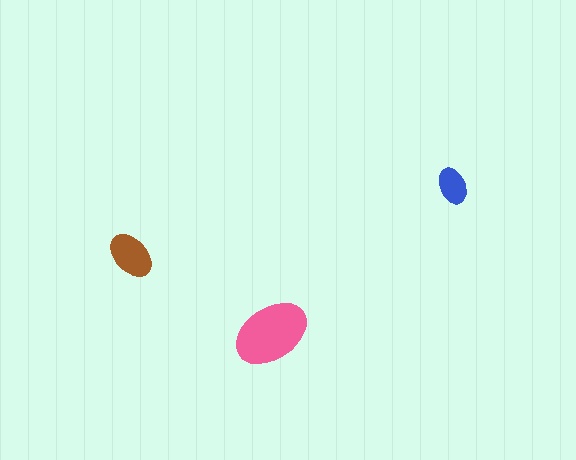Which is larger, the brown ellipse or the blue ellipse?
The brown one.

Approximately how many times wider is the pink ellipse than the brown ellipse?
About 1.5 times wider.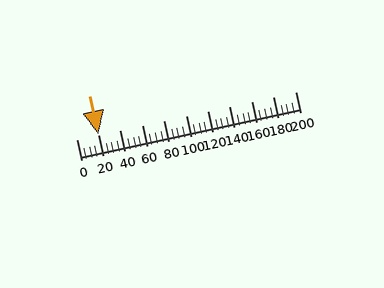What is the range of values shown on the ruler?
The ruler shows values from 0 to 200.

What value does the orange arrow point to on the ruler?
The orange arrow points to approximately 20.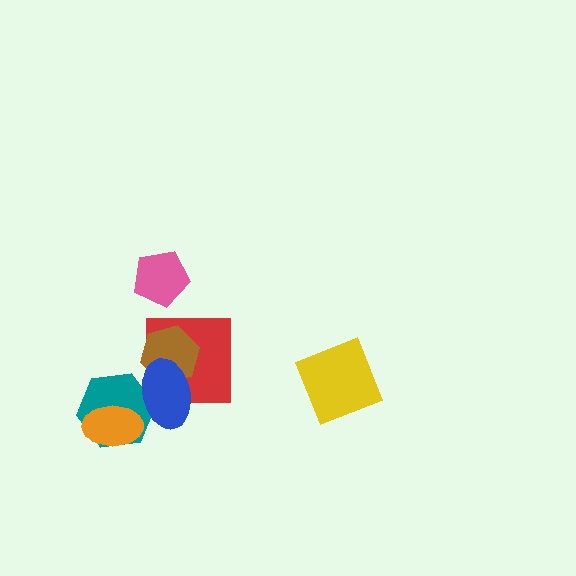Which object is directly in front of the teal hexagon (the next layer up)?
The orange ellipse is directly in front of the teal hexagon.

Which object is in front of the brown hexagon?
The blue ellipse is in front of the brown hexagon.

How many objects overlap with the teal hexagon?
2 objects overlap with the teal hexagon.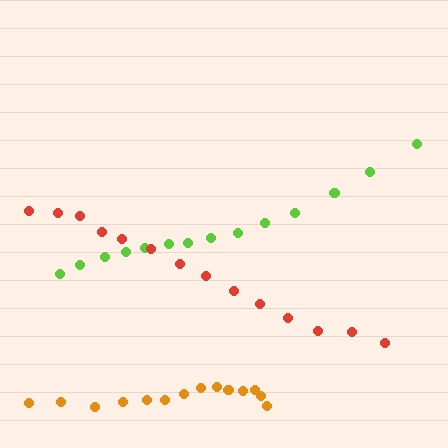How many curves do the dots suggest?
There are 3 distinct paths.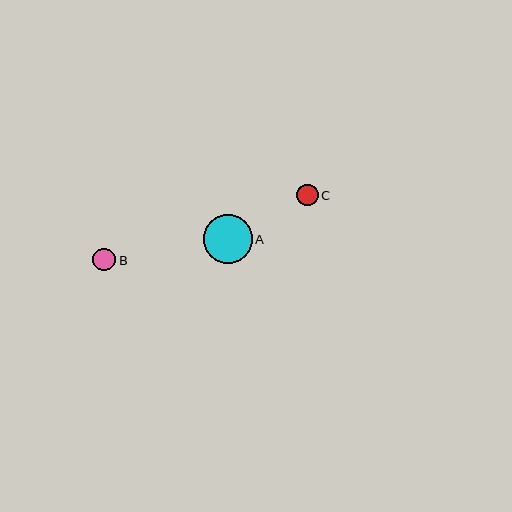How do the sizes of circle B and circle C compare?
Circle B and circle C are approximately the same size.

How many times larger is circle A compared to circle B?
Circle A is approximately 2.2 times the size of circle B.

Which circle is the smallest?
Circle C is the smallest with a size of approximately 22 pixels.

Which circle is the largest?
Circle A is the largest with a size of approximately 49 pixels.